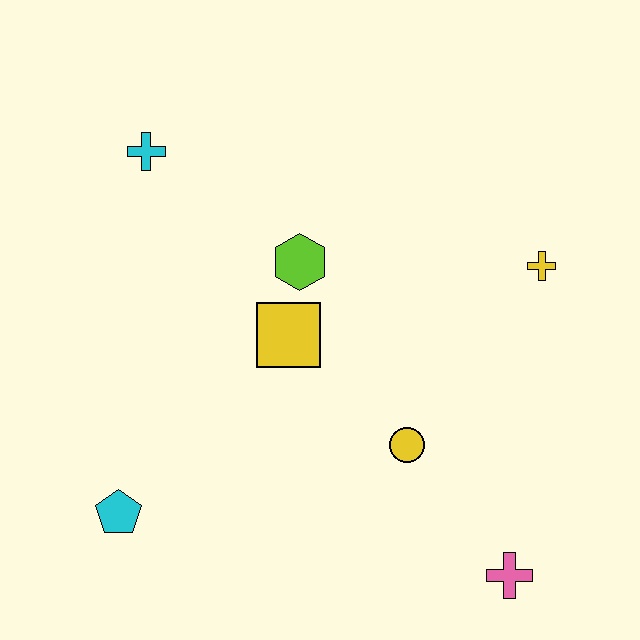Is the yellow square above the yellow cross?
No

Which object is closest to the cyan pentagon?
The yellow square is closest to the cyan pentagon.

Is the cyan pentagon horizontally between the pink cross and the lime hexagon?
No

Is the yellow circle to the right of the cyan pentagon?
Yes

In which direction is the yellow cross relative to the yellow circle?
The yellow cross is above the yellow circle.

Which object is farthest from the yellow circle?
The cyan cross is farthest from the yellow circle.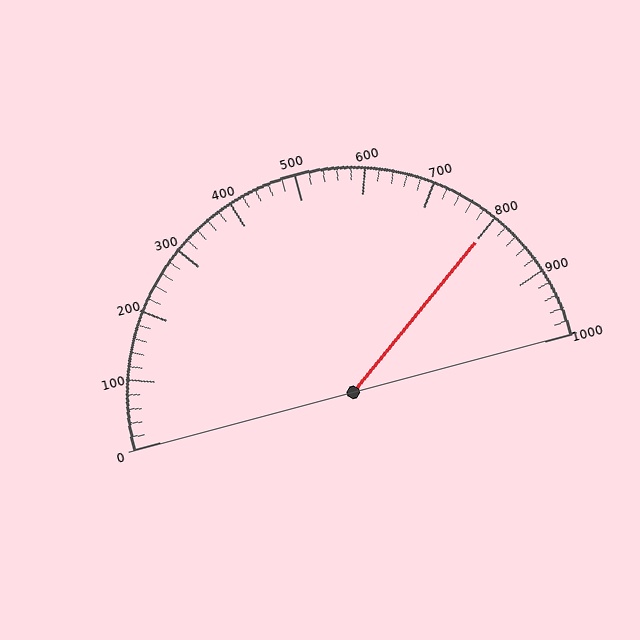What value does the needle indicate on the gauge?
The needle indicates approximately 800.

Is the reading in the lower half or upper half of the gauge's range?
The reading is in the upper half of the range (0 to 1000).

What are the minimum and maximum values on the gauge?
The gauge ranges from 0 to 1000.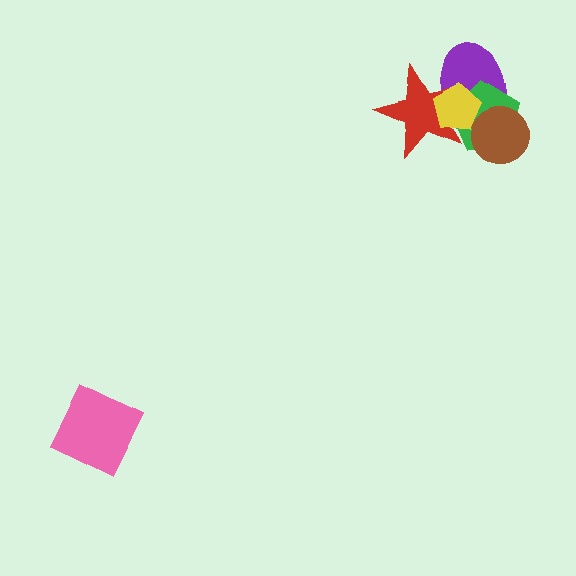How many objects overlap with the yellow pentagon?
3 objects overlap with the yellow pentagon.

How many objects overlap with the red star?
3 objects overlap with the red star.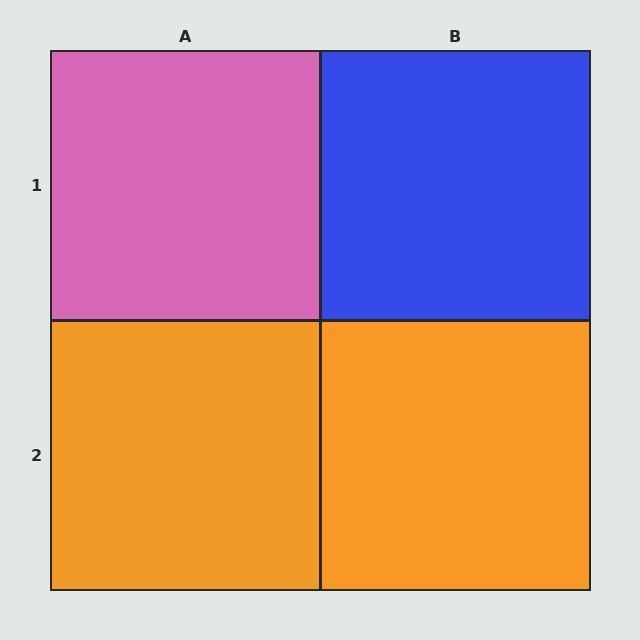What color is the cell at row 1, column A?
Pink.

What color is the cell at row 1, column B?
Blue.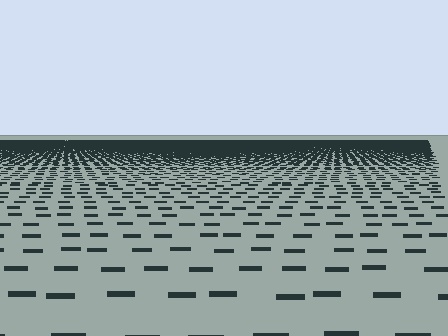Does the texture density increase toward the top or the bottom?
Density increases toward the top.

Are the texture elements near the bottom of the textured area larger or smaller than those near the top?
Larger. Near the bottom, elements are closer to the viewer and appear at a bigger on-screen size.